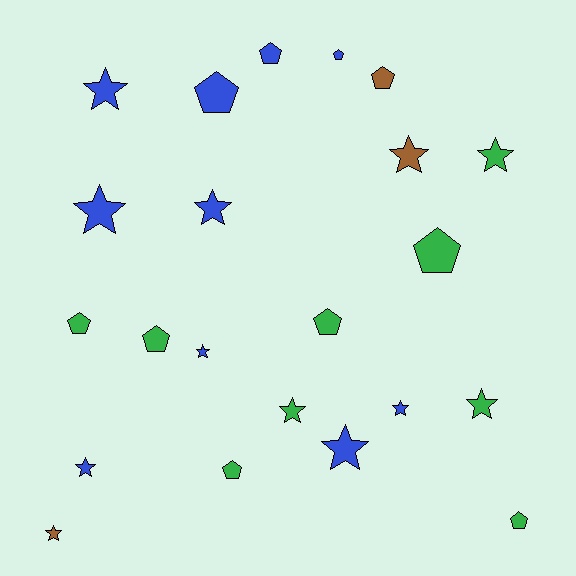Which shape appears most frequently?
Star, with 12 objects.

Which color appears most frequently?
Blue, with 10 objects.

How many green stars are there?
There are 3 green stars.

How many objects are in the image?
There are 22 objects.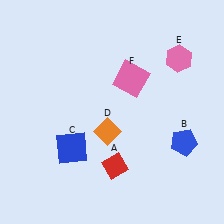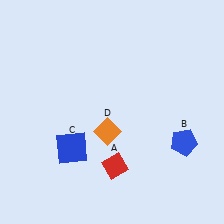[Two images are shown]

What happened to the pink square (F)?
The pink square (F) was removed in Image 2. It was in the top-right area of Image 1.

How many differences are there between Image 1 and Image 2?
There are 2 differences between the two images.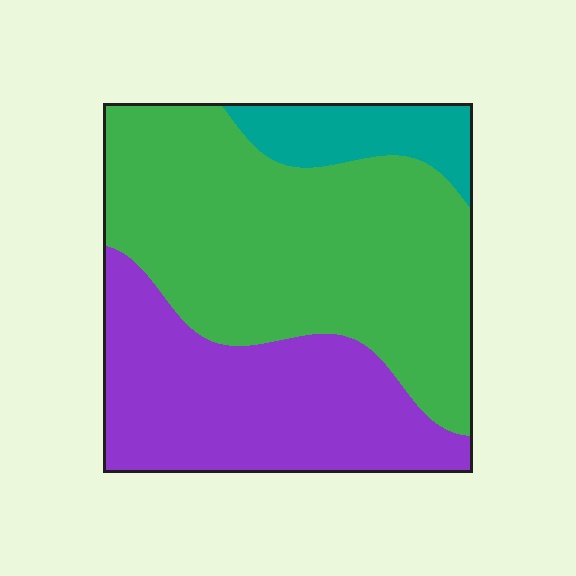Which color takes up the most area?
Green, at roughly 55%.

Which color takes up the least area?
Teal, at roughly 10%.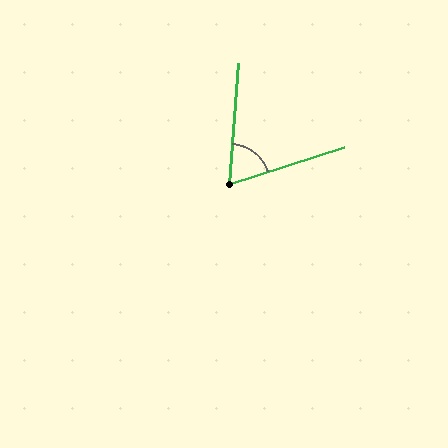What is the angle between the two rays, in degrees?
Approximately 68 degrees.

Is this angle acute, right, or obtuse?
It is acute.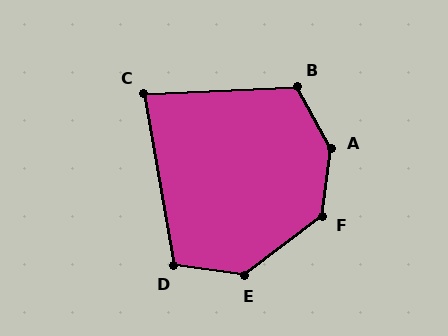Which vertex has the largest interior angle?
A, at approximately 143 degrees.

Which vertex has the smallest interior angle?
C, at approximately 83 degrees.